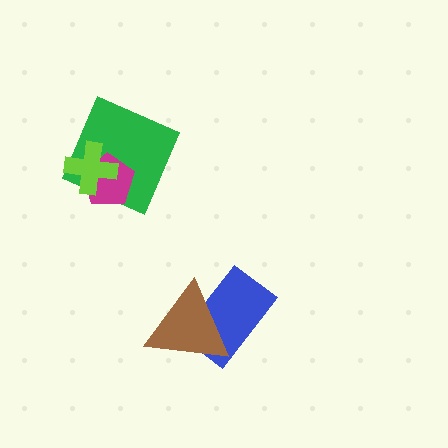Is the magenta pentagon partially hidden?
Yes, it is partially covered by another shape.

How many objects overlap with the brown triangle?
1 object overlaps with the brown triangle.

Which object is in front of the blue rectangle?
The brown triangle is in front of the blue rectangle.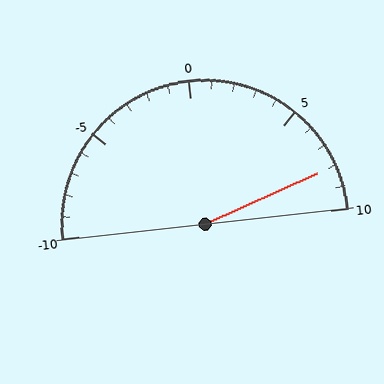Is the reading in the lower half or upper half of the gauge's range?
The reading is in the upper half of the range (-10 to 10).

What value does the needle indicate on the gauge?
The needle indicates approximately 8.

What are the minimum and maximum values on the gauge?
The gauge ranges from -10 to 10.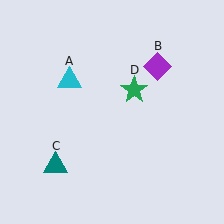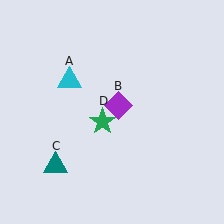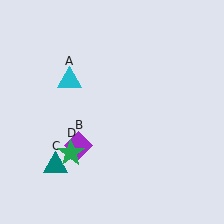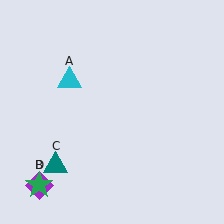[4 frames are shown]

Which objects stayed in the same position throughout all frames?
Cyan triangle (object A) and teal triangle (object C) remained stationary.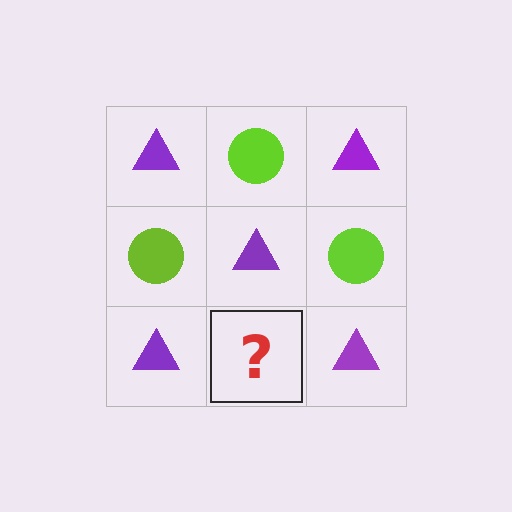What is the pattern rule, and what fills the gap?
The rule is that it alternates purple triangle and lime circle in a checkerboard pattern. The gap should be filled with a lime circle.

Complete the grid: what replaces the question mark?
The question mark should be replaced with a lime circle.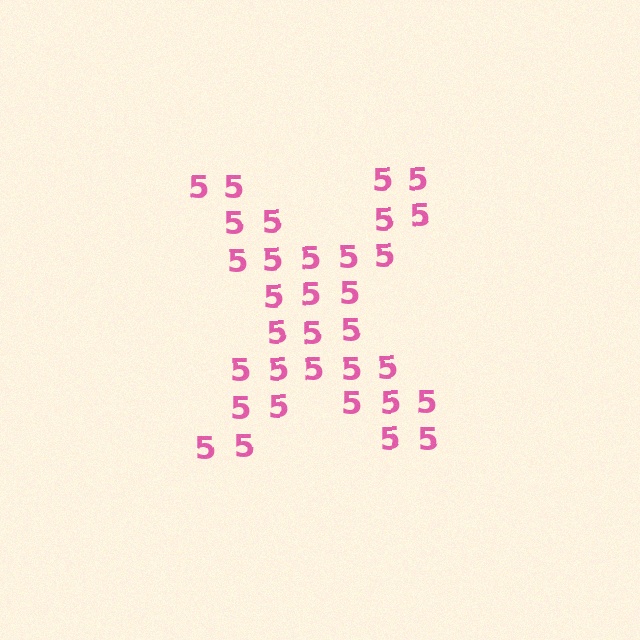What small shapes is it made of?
It is made of small digit 5's.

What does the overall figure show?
The overall figure shows the letter X.